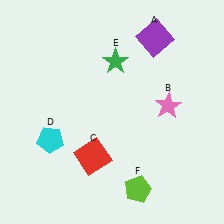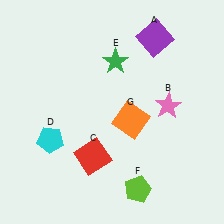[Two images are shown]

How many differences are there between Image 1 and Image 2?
There is 1 difference between the two images.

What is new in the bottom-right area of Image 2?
An orange square (G) was added in the bottom-right area of Image 2.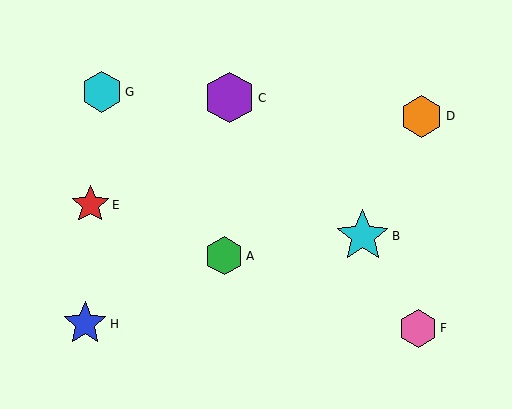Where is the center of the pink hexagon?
The center of the pink hexagon is at (418, 329).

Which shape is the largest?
The cyan star (labeled B) is the largest.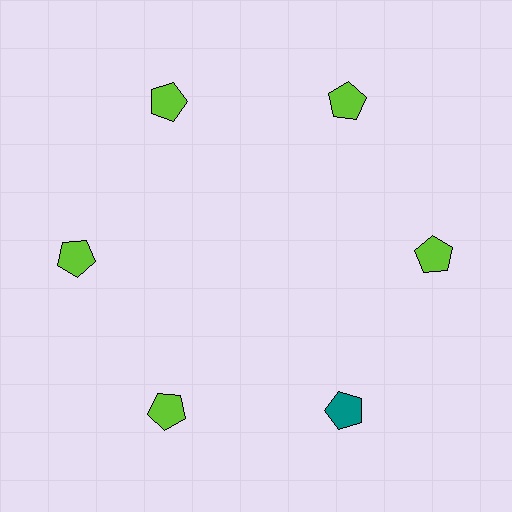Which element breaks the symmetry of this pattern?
The teal pentagon at roughly the 5 o'clock position breaks the symmetry. All other shapes are lime pentagons.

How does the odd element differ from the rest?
It has a different color: teal instead of lime.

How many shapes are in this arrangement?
There are 6 shapes arranged in a ring pattern.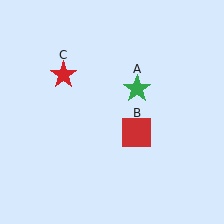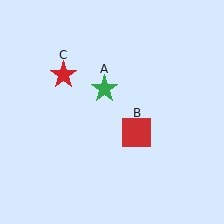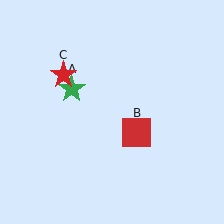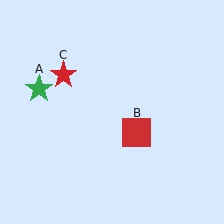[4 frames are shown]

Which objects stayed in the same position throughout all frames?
Red square (object B) and red star (object C) remained stationary.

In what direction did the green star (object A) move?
The green star (object A) moved left.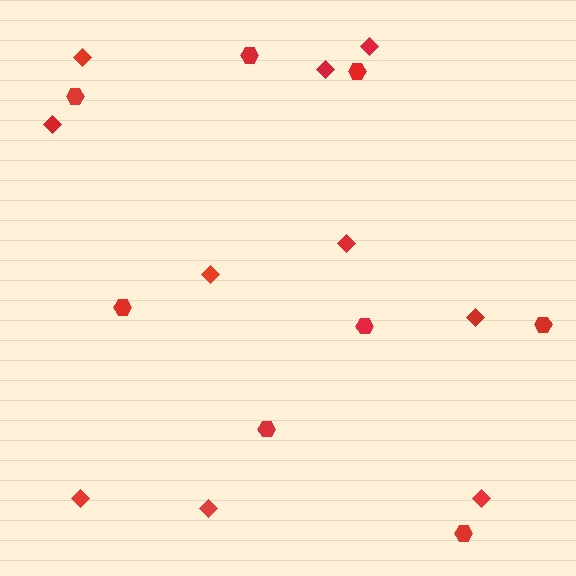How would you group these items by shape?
There are 2 groups: one group of diamonds (10) and one group of hexagons (8).